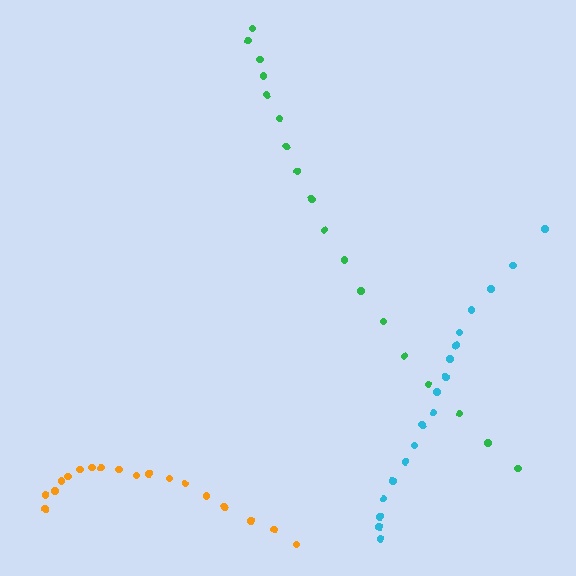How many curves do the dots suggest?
There are 3 distinct paths.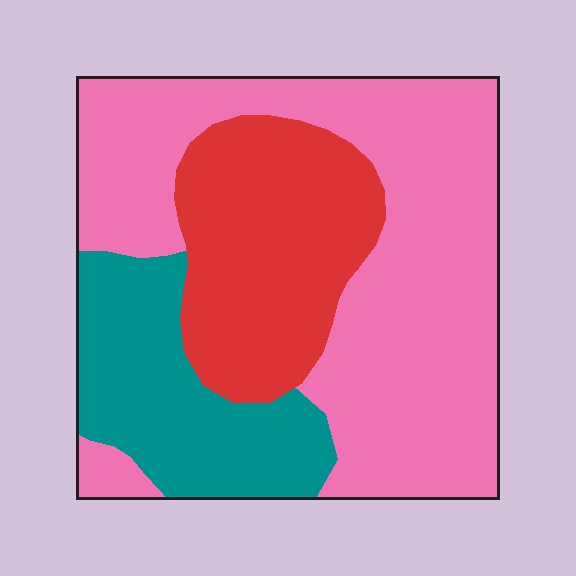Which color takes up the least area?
Teal, at roughly 20%.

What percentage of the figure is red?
Red takes up about one quarter (1/4) of the figure.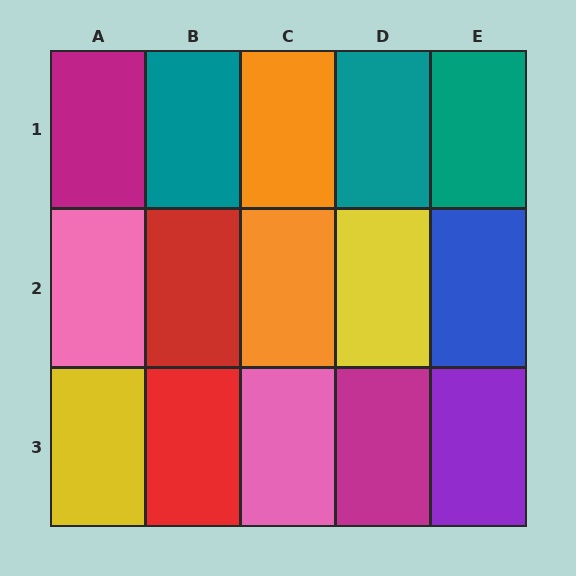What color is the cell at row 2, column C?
Orange.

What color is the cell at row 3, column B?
Red.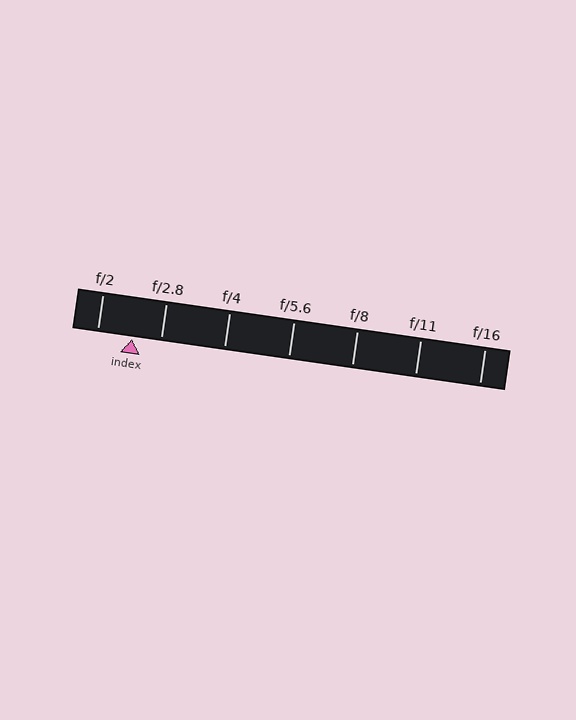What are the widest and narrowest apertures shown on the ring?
The widest aperture shown is f/2 and the narrowest is f/16.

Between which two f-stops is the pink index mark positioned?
The index mark is between f/2 and f/2.8.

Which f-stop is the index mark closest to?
The index mark is closest to f/2.8.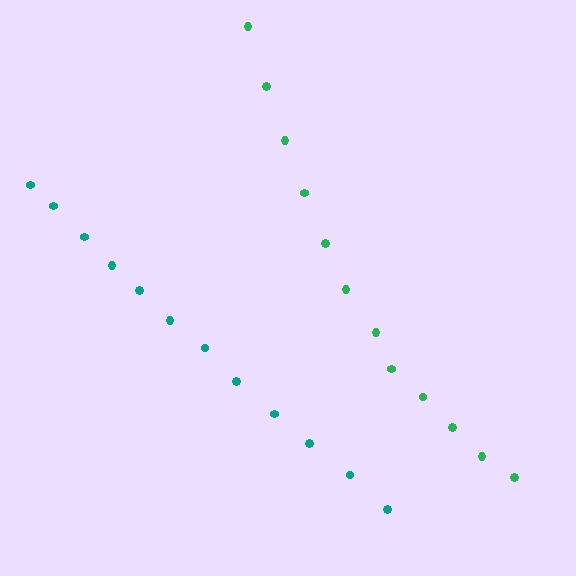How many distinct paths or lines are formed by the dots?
There are 2 distinct paths.